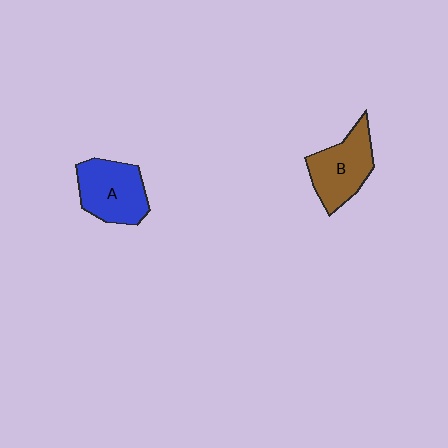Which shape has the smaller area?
Shape B (brown).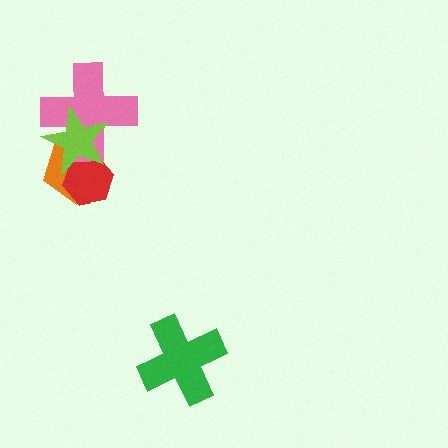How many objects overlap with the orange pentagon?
3 objects overlap with the orange pentagon.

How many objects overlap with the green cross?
0 objects overlap with the green cross.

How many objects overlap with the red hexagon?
2 objects overlap with the red hexagon.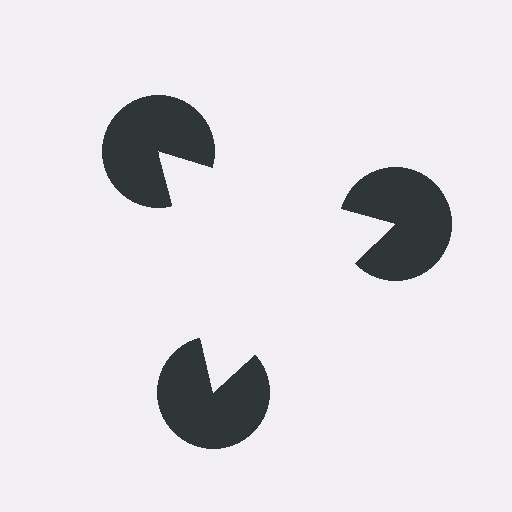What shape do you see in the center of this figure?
An illusory triangle — its edges are inferred from the aligned wedge cuts in the pac-man discs, not physically drawn.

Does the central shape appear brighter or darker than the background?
It typically appears slightly brighter than the background, even though no actual brightness change is drawn.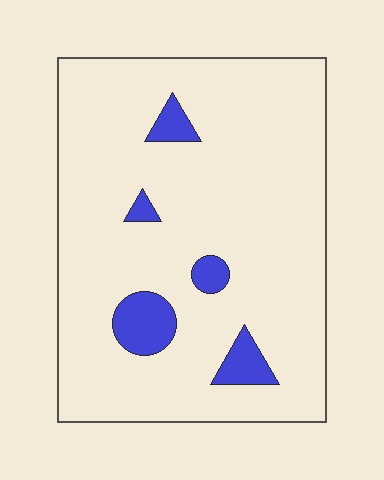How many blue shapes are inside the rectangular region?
5.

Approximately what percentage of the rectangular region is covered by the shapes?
Approximately 10%.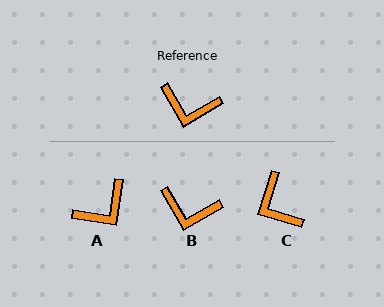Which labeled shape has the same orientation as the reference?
B.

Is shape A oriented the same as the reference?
No, it is off by about 51 degrees.